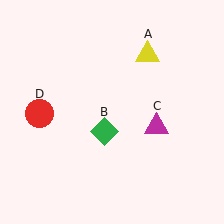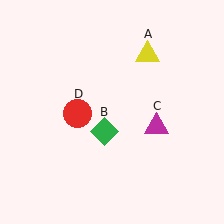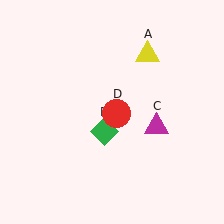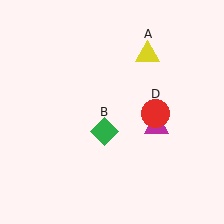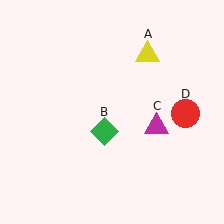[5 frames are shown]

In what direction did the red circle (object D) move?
The red circle (object D) moved right.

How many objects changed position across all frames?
1 object changed position: red circle (object D).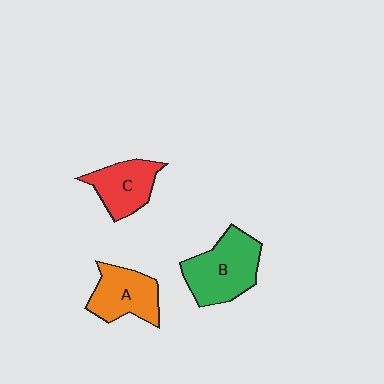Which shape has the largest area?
Shape B (green).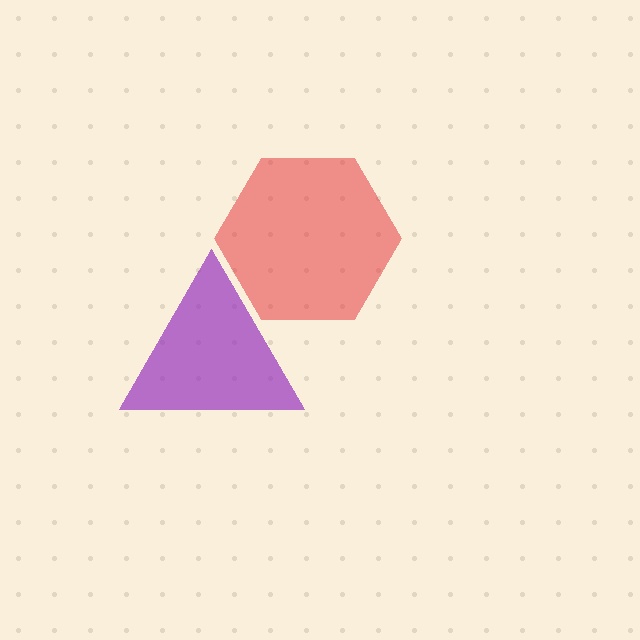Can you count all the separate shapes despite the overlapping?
Yes, there are 2 separate shapes.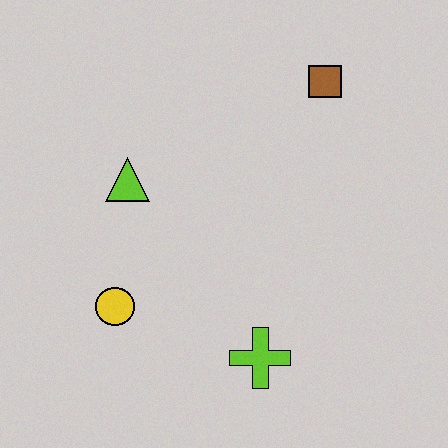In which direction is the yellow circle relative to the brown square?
The yellow circle is below the brown square.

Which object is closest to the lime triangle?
The yellow circle is closest to the lime triangle.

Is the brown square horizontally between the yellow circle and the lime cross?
No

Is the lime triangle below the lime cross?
No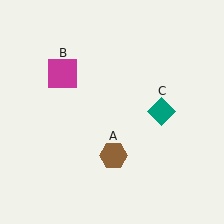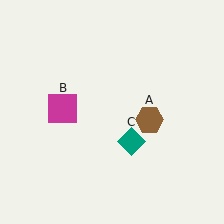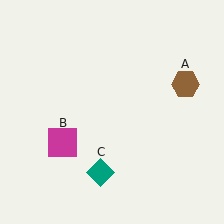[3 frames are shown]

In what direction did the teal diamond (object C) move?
The teal diamond (object C) moved down and to the left.